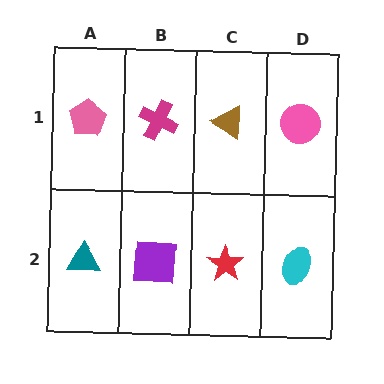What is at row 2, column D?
A cyan ellipse.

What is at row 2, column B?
A purple square.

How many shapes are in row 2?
4 shapes.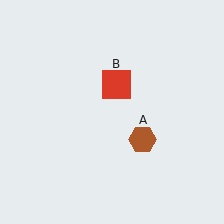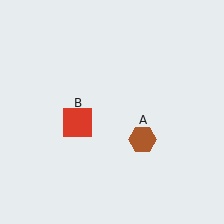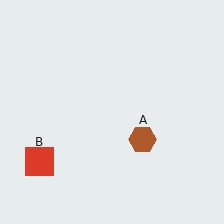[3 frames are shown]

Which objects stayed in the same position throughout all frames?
Brown hexagon (object A) remained stationary.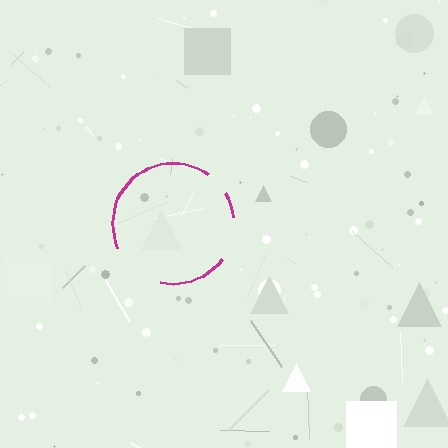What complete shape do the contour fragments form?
The contour fragments form a circle.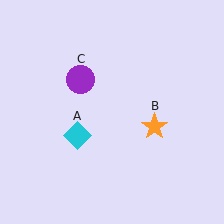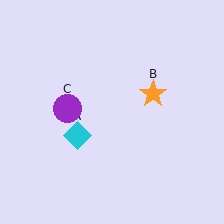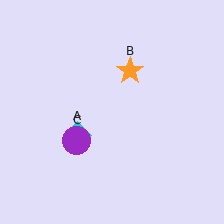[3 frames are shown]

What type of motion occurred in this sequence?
The orange star (object B), purple circle (object C) rotated counterclockwise around the center of the scene.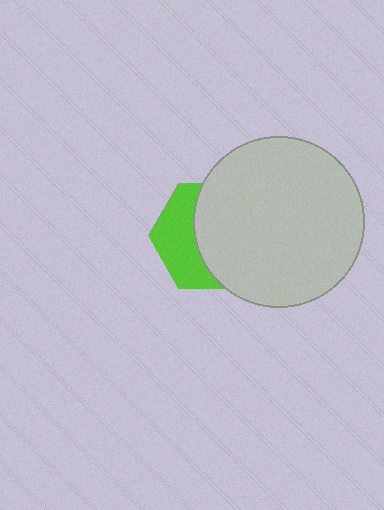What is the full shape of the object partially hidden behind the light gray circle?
The partially hidden object is a lime hexagon.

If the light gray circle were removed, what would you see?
You would see the complete lime hexagon.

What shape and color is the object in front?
The object in front is a light gray circle.